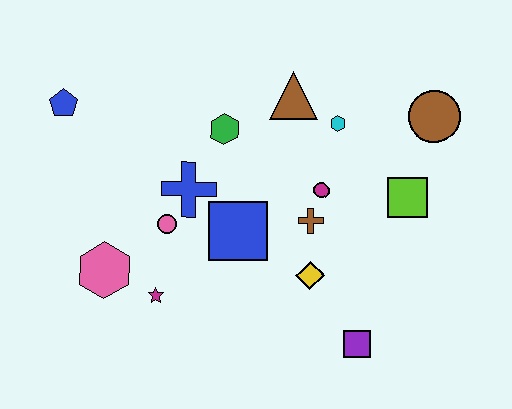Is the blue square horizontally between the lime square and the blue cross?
Yes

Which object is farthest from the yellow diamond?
The blue pentagon is farthest from the yellow diamond.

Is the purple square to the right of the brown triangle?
Yes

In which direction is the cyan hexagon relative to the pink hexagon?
The cyan hexagon is to the right of the pink hexagon.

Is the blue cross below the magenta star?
No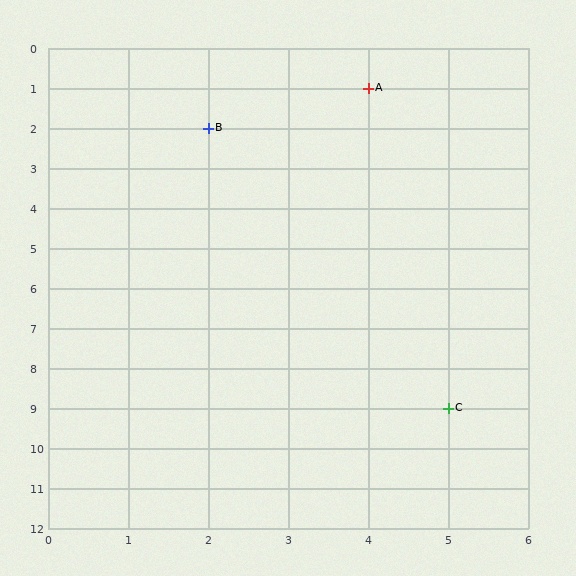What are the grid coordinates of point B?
Point B is at grid coordinates (2, 2).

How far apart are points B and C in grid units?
Points B and C are 3 columns and 7 rows apart (about 7.6 grid units diagonally).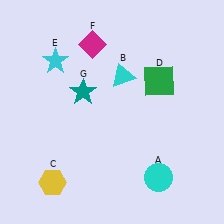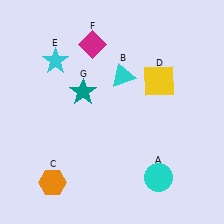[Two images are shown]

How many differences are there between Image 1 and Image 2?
There are 2 differences between the two images.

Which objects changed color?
C changed from yellow to orange. D changed from green to yellow.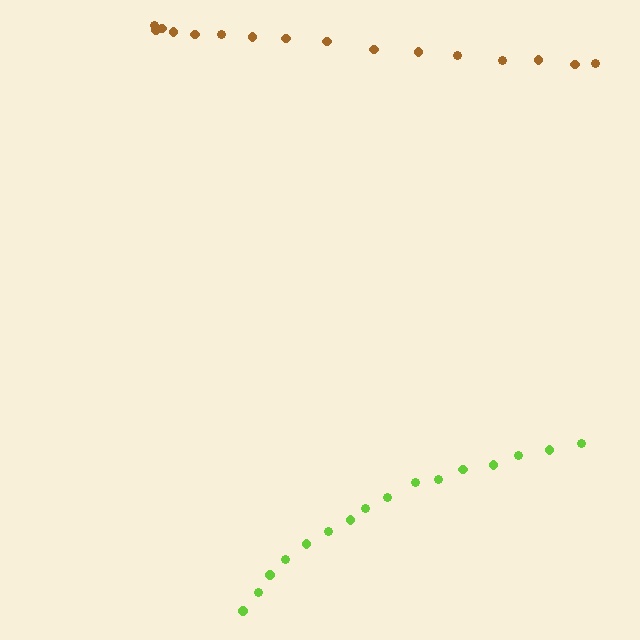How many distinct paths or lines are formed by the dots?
There are 2 distinct paths.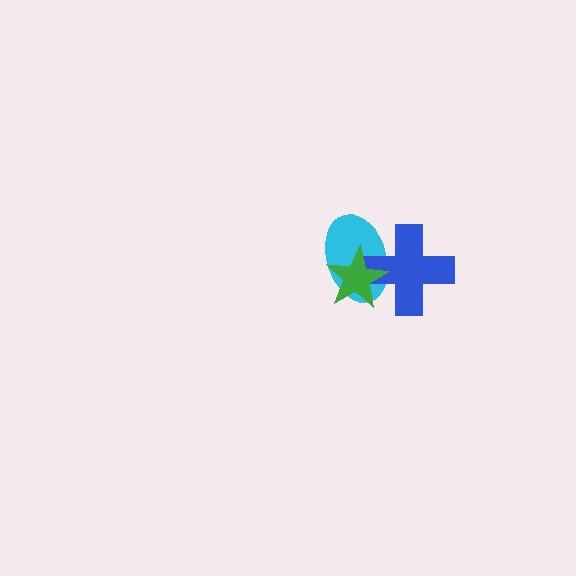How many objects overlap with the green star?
2 objects overlap with the green star.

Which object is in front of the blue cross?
The green star is in front of the blue cross.